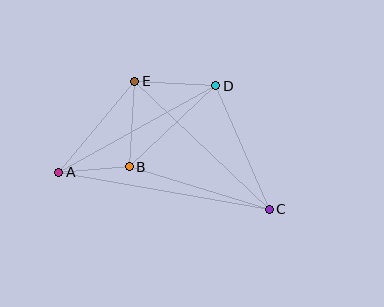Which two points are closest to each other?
Points A and B are closest to each other.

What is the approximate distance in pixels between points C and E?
The distance between C and E is approximately 186 pixels.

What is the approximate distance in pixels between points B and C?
The distance between B and C is approximately 146 pixels.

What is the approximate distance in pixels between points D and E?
The distance between D and E is approximately 81 pixels.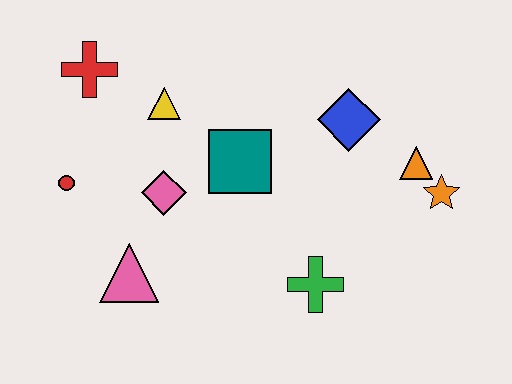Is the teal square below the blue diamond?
Yes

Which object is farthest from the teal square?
The orange star is farthest from the teal square.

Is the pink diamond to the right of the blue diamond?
No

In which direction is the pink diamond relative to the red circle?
The pink diamond is to the right of the red circle.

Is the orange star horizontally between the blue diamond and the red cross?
No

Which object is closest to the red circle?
The pink diamond is closest to the red circle.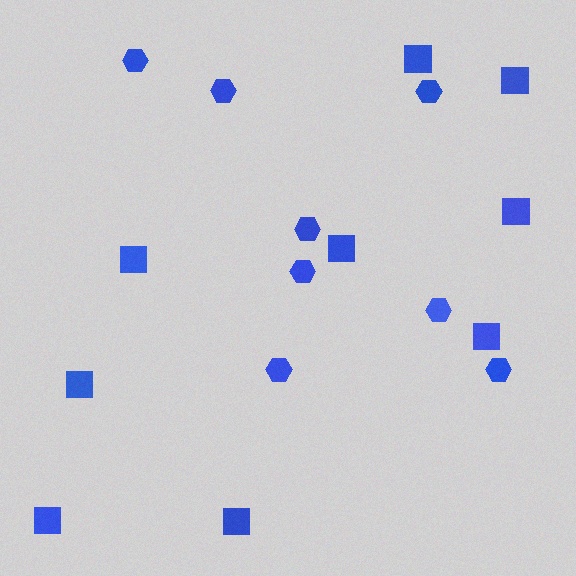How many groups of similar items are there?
There are 2 groups: one group of squares (9) and one group of hexagons (8).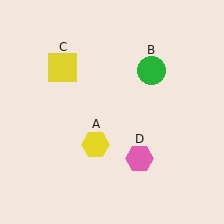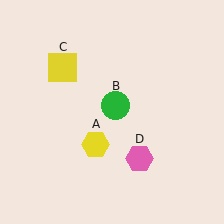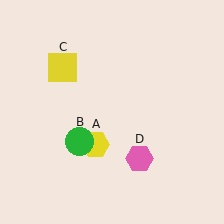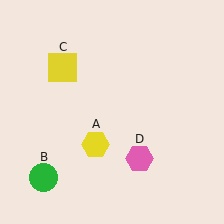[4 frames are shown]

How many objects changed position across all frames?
1 object changed position: green circle (object B).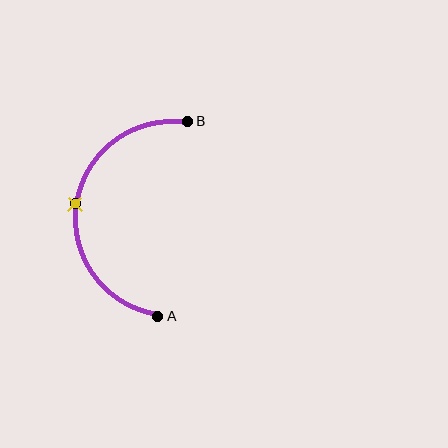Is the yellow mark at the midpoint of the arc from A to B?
Yes. The yellow mark lies on the arc at equal arc-length from both A and B — it is the arc midpoint.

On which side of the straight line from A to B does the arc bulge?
The arc bulges to the left of the straight line connecting A and B.